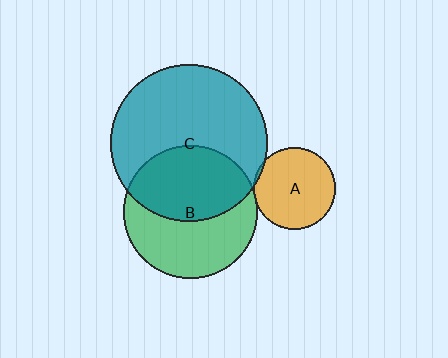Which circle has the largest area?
Circle C (teal).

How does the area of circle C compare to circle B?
Approximately 1.4 times.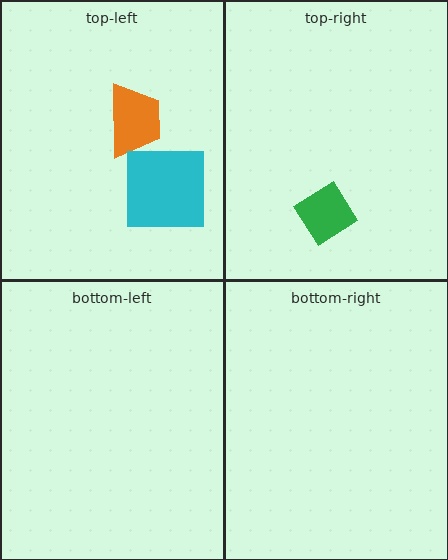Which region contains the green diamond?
The top-right region.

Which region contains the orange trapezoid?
The top-left region.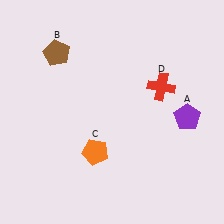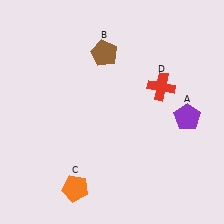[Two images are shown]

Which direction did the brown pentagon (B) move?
The brown pentagon (B) moved right.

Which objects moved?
The objects that moved are: the brown pentagon (B), the orange pentagon (C).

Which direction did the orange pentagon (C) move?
The orange pentagon (C) moved down.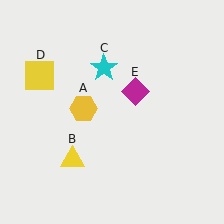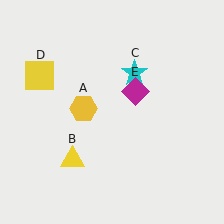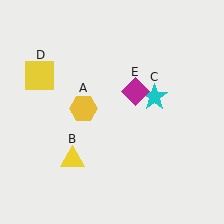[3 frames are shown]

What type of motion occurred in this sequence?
The cyan star (object C) rotated clockwise around the center of the scene.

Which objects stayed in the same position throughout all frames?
Yellow hexagon (object A) and yellow triangle (object B) and yellow square (object D) and magenta diamond (object E) remained stationary.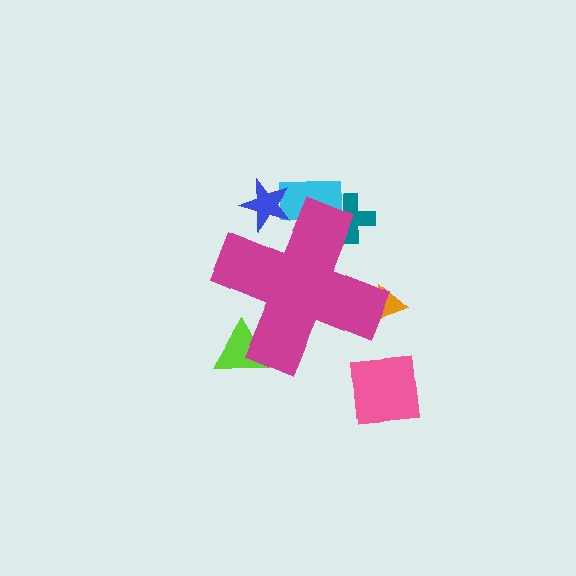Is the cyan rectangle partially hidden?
Yes, the cyan rectangle is partially hidden behind the magenta cross.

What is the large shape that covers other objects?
A magenta cross.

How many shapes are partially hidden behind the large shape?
5 shapes are partially hidden.